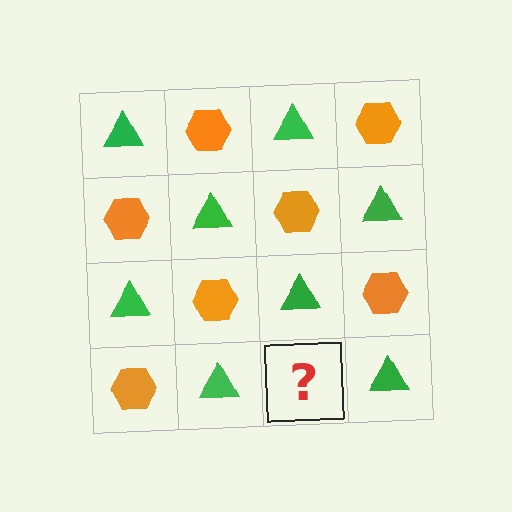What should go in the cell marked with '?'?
The missing cell should contain an orange hexagon.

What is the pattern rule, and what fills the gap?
The rule is that it alternates green triangle and orange hexagon in a checkerboard pattern. The gap should be filled with an orange hexagon.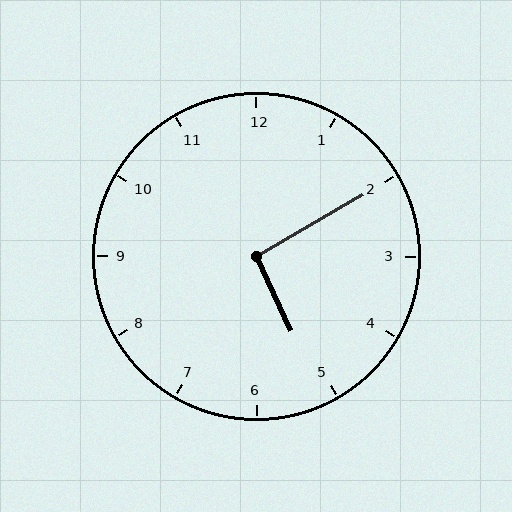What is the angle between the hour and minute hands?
Approximately 95 degrees.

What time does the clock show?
5:10.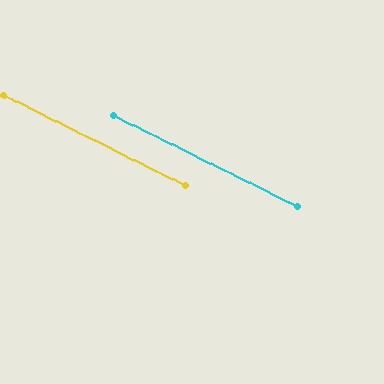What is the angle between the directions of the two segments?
Approximately 0 degrees.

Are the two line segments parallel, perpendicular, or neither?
Parallel — their directions differ by only 0.3°.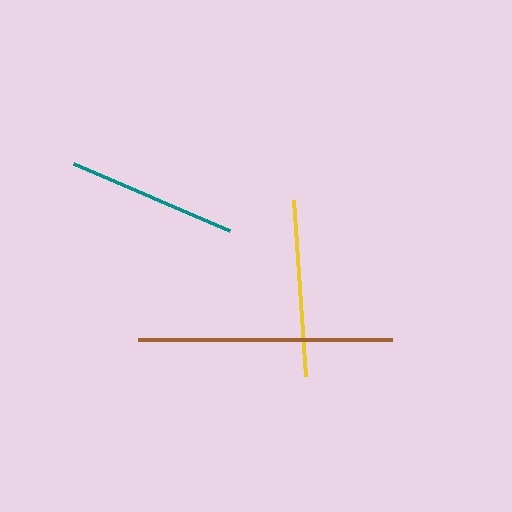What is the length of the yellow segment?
The yellow segment is approximately 176 pixels long.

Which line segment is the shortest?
The teal line is the shortest at approximately 169 pixels.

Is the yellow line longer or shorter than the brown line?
The brown line is longer than the yellow line.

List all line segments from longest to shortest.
From longest to shortest: brown, yellow, teal.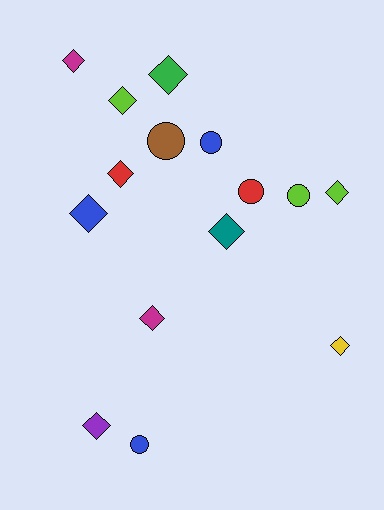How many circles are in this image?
There are 5 circles.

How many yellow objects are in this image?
There is 1 yellow object.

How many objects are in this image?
There are 15 objects.